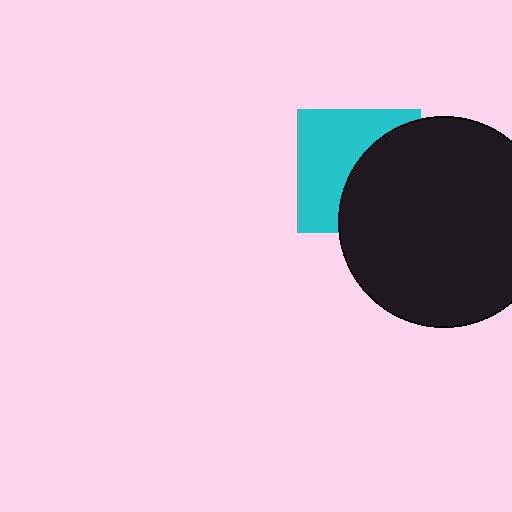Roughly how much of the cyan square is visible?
About half of it is visible (roughly 52%).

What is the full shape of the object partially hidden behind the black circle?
The partially hidden object is a cyan square.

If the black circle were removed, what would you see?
You would see the complete cyan square.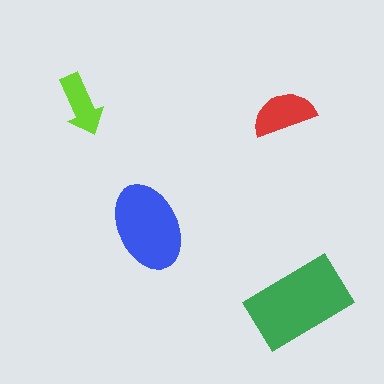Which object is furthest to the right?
The green rectangle is rightmost.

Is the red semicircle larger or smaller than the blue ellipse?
Smaller.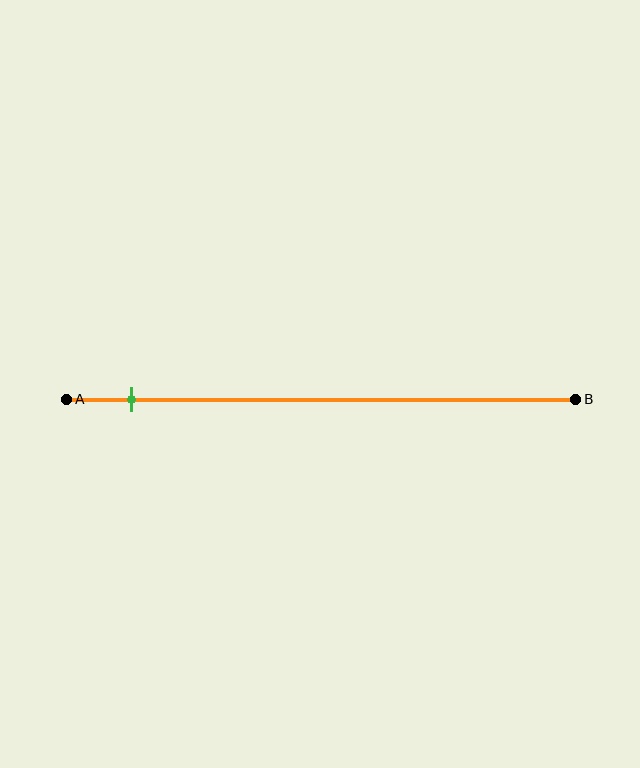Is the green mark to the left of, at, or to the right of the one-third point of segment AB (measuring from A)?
The green mark is to the left of the one-third point of segment AB.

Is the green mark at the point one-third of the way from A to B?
No, the mark is at about 15% from A, not at the 33% one-third point.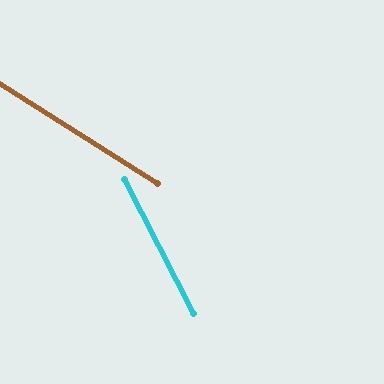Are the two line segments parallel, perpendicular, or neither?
Neither parallel nor perpendicular — they differ by about 31°.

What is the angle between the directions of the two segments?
Approximately 31 degrees.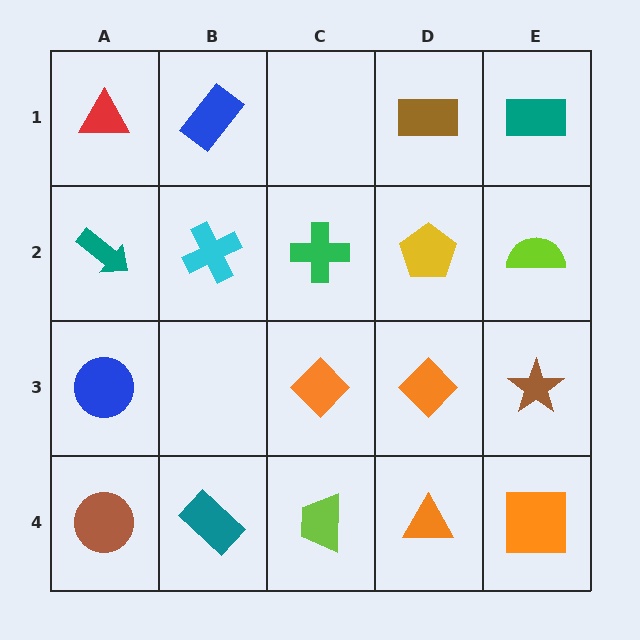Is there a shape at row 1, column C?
No, that cell is empty.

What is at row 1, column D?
A brown rectangle.